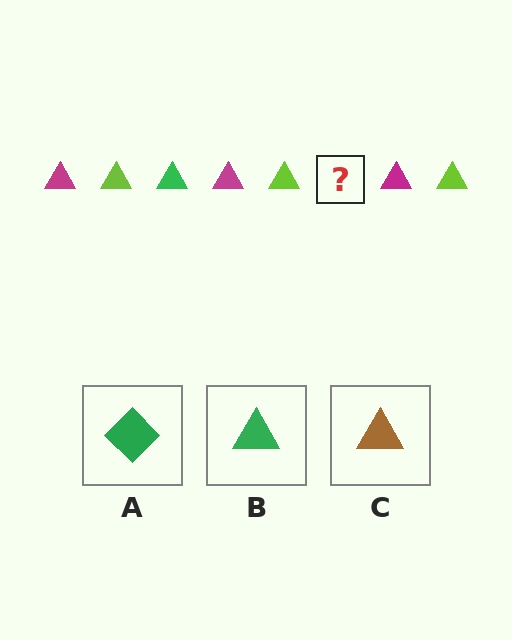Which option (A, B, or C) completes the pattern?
B.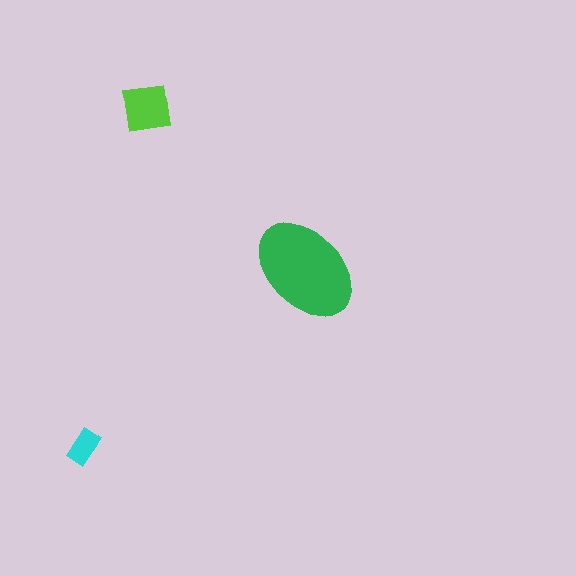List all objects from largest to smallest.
The green ellipse, the lime square, the cyan rectangle.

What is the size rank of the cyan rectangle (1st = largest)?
3rd.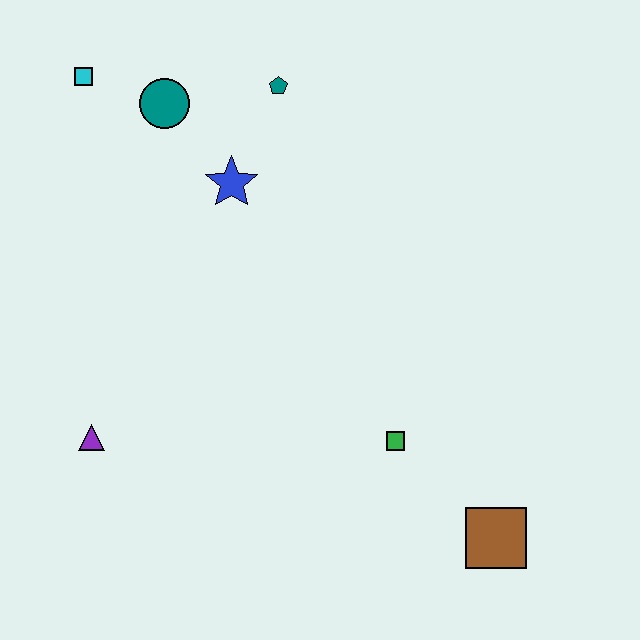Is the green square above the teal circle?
No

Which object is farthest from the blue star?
The brown square is farthest from the blue star.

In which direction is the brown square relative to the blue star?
The brown square is below the blue star.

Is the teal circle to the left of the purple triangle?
No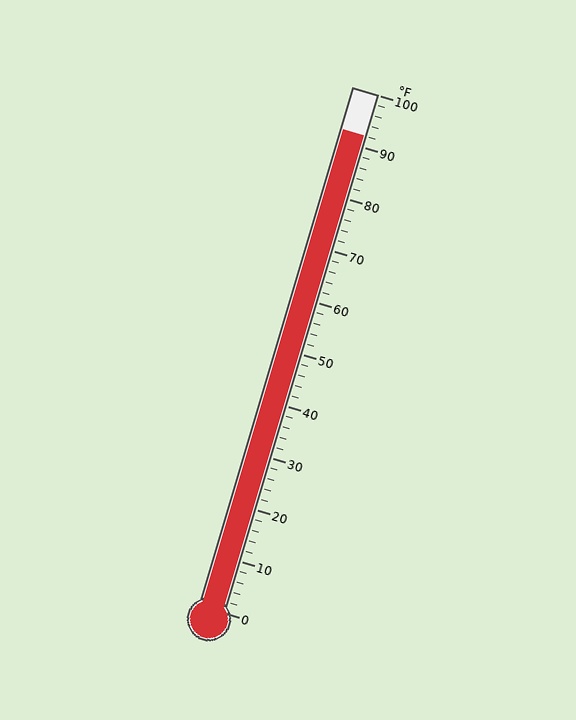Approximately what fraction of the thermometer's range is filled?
The thermometer is filled to approximately 90% of its range.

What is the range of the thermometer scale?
The thermometer scale ranges from 0°F to 100°F.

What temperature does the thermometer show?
The thermometer shows approximately 92°F.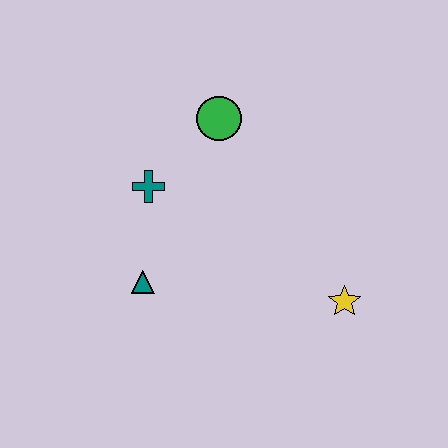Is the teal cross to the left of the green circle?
Yes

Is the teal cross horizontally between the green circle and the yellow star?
No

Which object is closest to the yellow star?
The teal triangle is closest to the yellow star.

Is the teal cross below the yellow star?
No